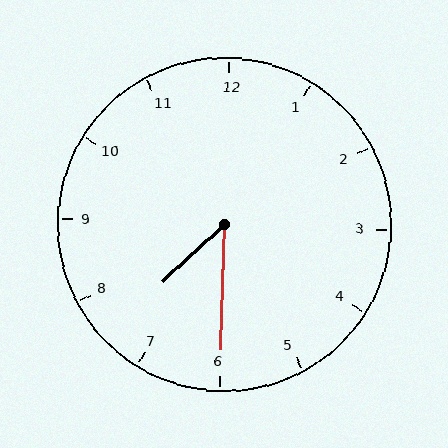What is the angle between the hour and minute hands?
Approximately 45 degrees.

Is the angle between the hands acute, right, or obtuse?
It is acute.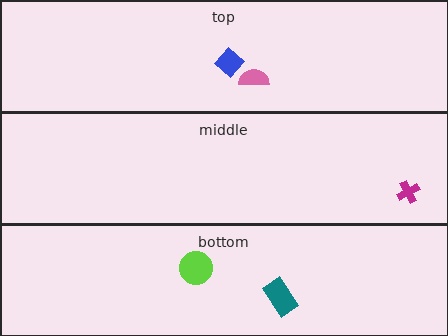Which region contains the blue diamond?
The top region.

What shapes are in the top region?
The pink semicircle, the blue diamond.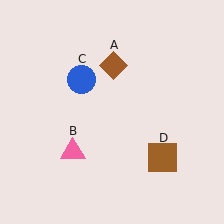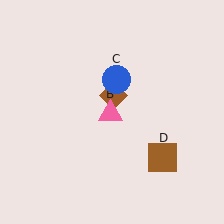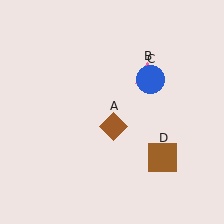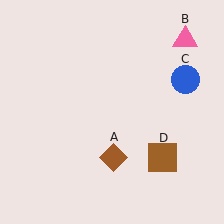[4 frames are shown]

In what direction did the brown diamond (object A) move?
The brown diamond (object A) moved down.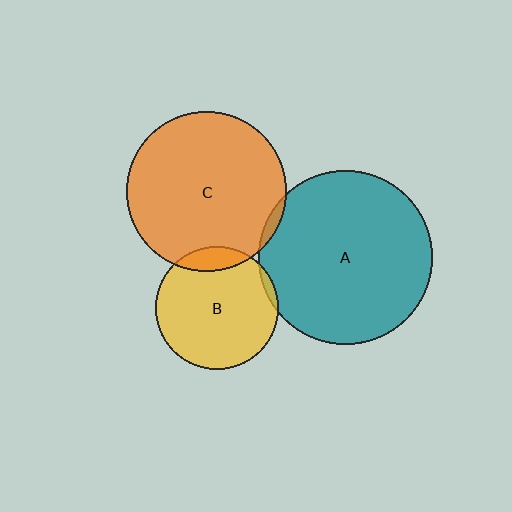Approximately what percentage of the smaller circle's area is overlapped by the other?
Approximately 5%.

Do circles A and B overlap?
Yes.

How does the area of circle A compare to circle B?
Approximately 2.0 times.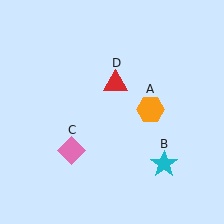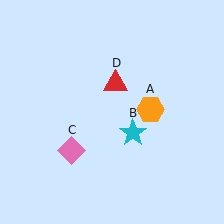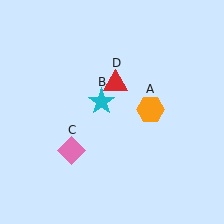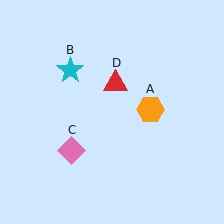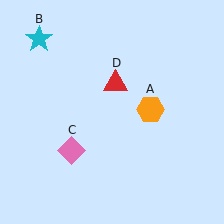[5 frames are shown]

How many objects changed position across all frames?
1 object changed position: cyan star (object B).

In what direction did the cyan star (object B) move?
The cyan star (object B) moved up and to the left.